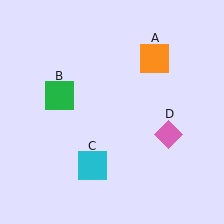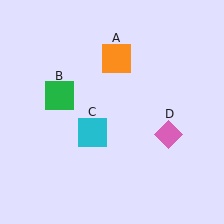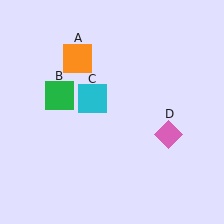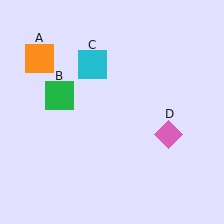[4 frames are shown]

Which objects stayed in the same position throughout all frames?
Green square (object B) and pink diamond (object D) remained stationary.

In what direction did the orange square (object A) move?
The orange square (object A) moved left.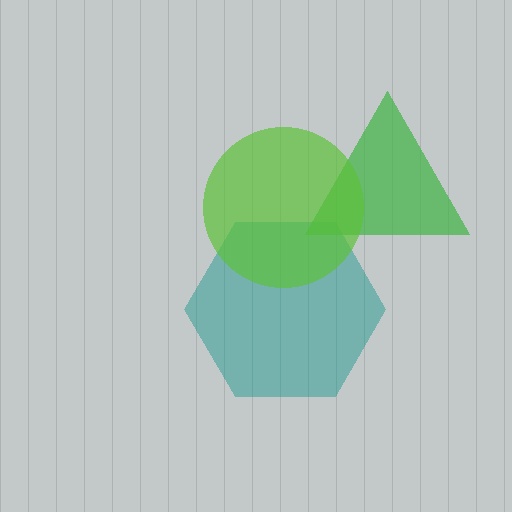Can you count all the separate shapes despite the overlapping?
Yes, there are 3 separate shapes.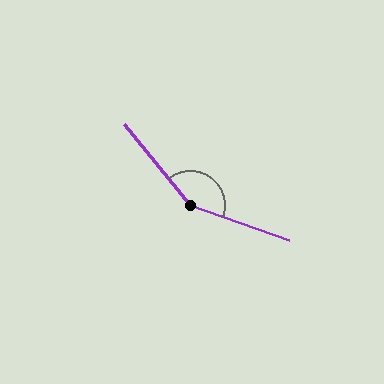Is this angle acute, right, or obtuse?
It is obtuse.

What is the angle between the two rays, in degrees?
Approximately 149 degrees.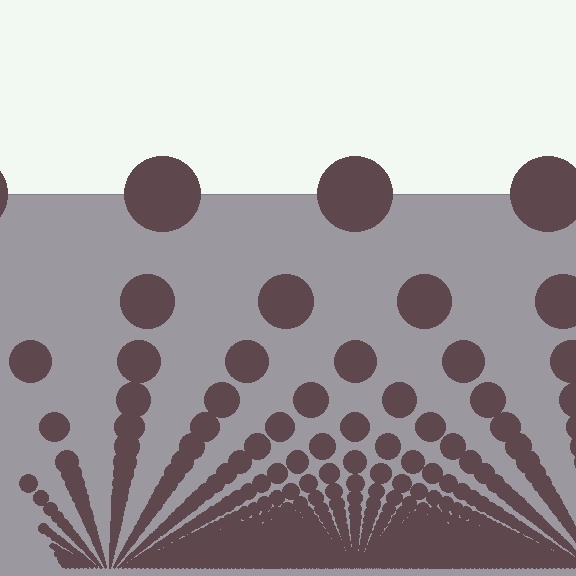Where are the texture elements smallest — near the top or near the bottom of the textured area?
Near the bottom.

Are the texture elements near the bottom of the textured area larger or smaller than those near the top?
Smaller. The gradient is inverted — elements near the bottom are smaller and denser.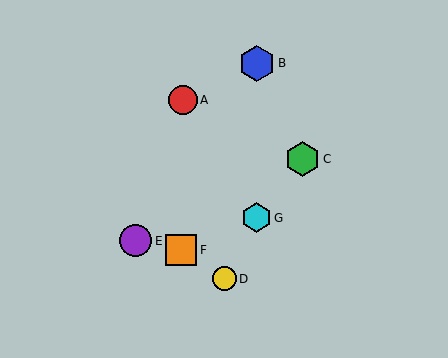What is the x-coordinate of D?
Object D is at x≈224.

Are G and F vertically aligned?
No, G is at x≈257 and F is at x≈181.